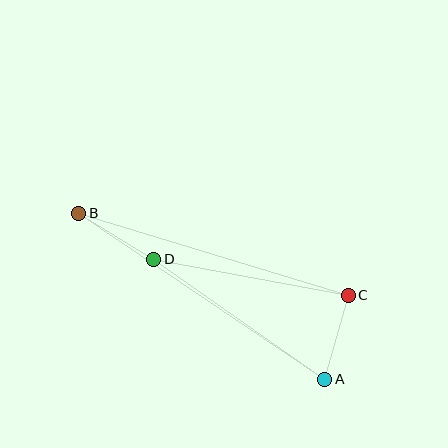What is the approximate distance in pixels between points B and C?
The distance between B and C is approximately 282 pixels.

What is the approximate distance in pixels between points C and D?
The distance between C and D is approximately 198 pixels.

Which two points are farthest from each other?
Points A and B are farthest from each other.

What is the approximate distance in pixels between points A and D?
The distance between A and D is approximately 209 pixels.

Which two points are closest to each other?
Points A and C are closest to each other.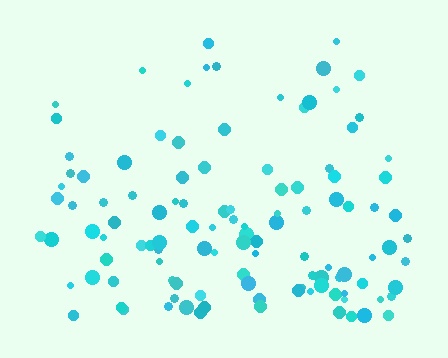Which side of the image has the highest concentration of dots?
The bottom.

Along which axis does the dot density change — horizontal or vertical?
Vertical.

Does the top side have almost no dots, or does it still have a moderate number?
Still a moderate number, just noticeably fewer than the bottom.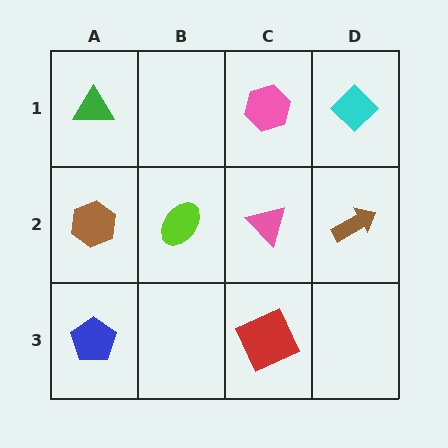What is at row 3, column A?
A blue pentagon.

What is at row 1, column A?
A green triangle.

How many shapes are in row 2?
4 shapes.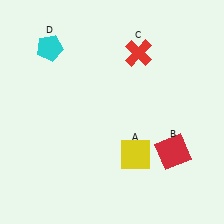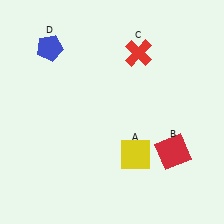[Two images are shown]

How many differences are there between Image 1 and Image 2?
There is 1 difference between the two images.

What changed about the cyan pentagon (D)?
In Image 1, D is cyan. In Image 2, it changed to blue.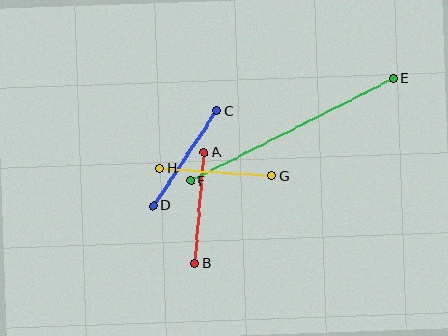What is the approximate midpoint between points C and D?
The midpoint is at approximately (185, 158) pixels.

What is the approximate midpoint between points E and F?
The midpoint is at approximately (292, 130) pixels.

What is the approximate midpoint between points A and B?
The midpoint is at approximately (200, 208) pixels.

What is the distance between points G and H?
The distance is approximately 113 pixels.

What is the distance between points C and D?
The distance is approximately 114 pixels.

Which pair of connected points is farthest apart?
Points E and F are farthest apart.